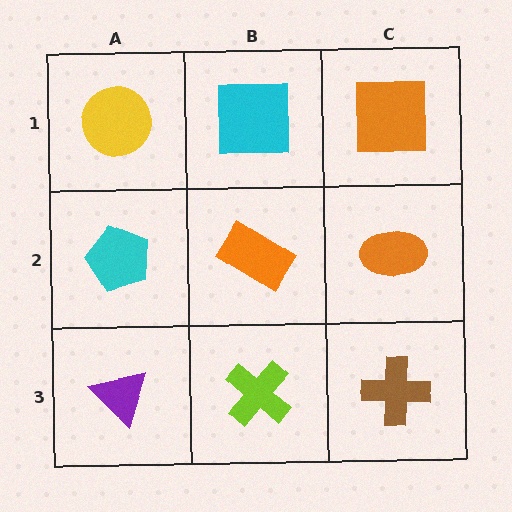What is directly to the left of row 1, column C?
A cyan square.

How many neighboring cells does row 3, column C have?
2.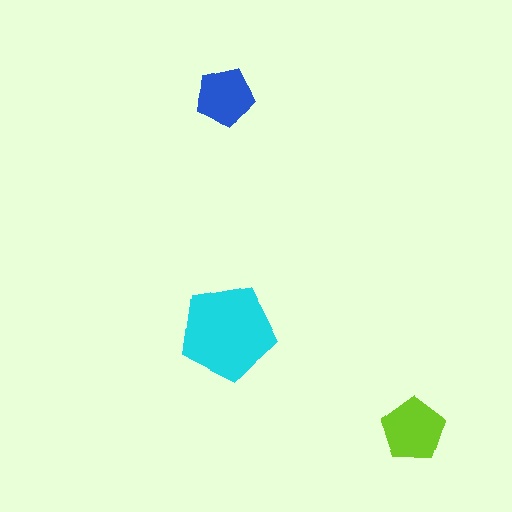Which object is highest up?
The blue pentagon is topmost.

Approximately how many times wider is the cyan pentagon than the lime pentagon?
About 1.5 times wider.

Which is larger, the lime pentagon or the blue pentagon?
The lime one.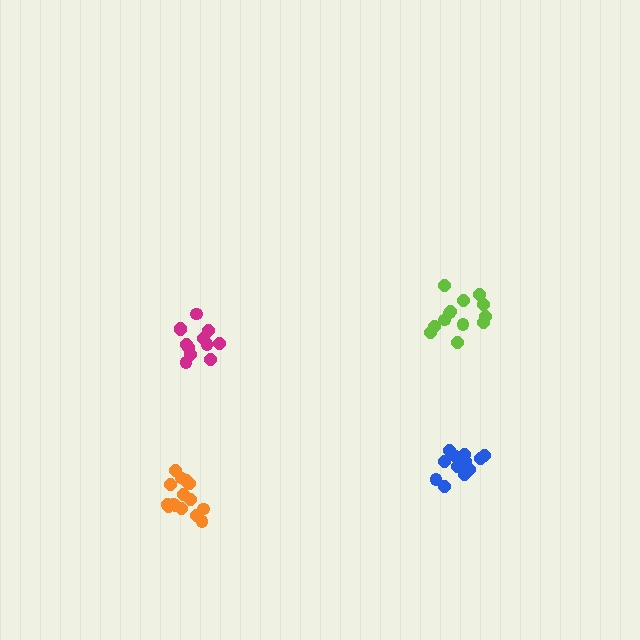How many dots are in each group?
Group 1: 13 dots, Group 2: 12 dots, Group 3: 16 dots, Group 4: 13 dots (54 total).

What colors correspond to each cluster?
The clusters are colored: blue, magenta, orange, lime.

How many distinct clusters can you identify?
There are 4 distinct clusters.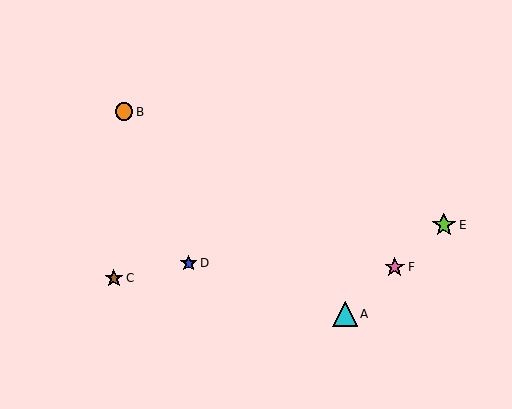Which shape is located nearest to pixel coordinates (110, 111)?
The orange circle (labeled B) at (124, 112) is nearest to that location.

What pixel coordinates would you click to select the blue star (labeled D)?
Click at (189, 263) to select the blue star D.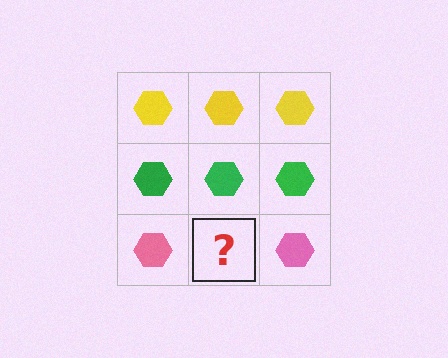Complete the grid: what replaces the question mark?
The question mark should be replaced with a pink hexagon.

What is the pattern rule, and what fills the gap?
The rule is that each row has a consistent color. The gap should be filled with a pink hexagon.